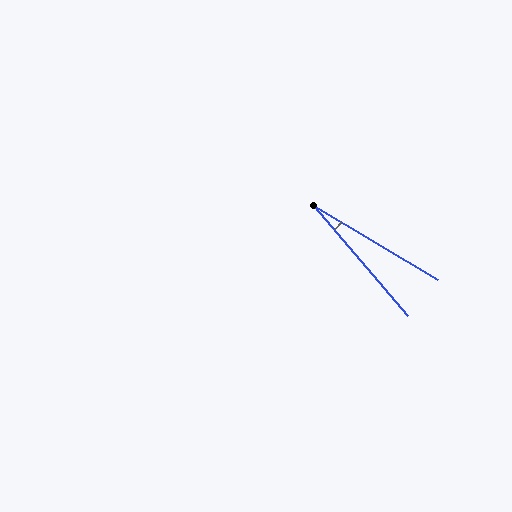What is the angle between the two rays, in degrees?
Approximately 18 degrees.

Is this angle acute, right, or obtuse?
It is acute.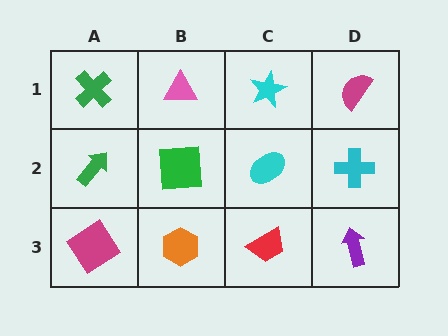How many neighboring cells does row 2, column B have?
4.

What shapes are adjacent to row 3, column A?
A green arrow (row 2, column A), an orange hexagon (row 3, column B).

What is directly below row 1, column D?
A cyan cross.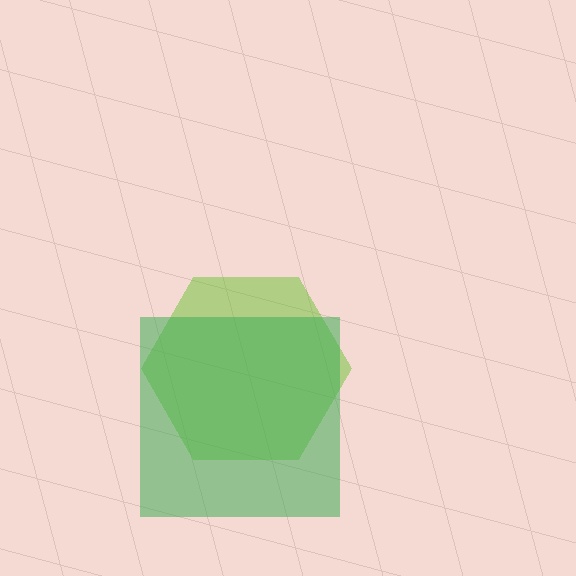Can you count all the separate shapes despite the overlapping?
Yes, there are 2 separate shapes.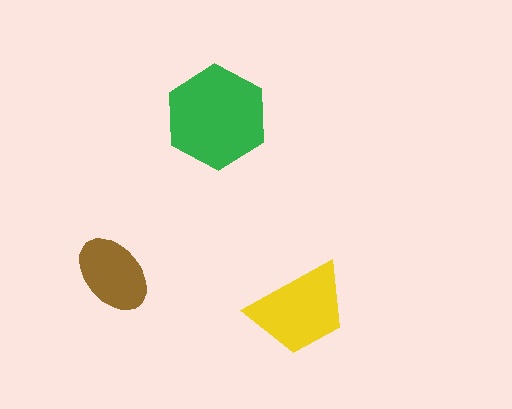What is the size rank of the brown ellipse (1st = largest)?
3rd.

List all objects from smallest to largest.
The brown ellipse, the yellow trapezoid, the green hexagon.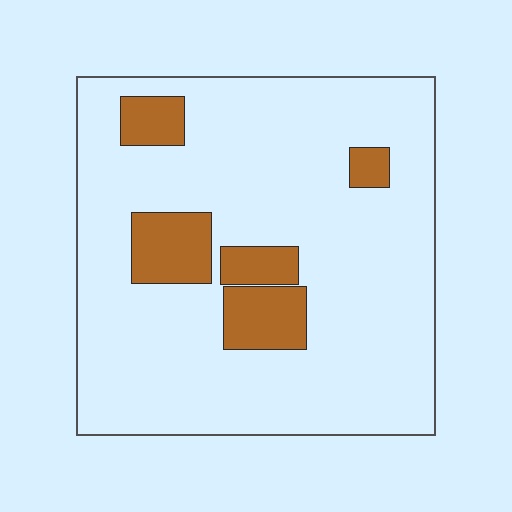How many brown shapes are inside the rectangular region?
5.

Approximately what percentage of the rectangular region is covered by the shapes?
Approximately 15%.